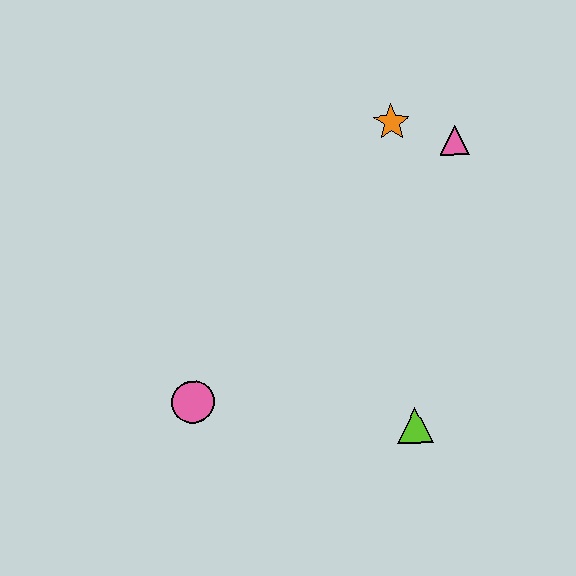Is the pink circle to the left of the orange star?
Yes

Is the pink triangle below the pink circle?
No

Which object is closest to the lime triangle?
The pink circle is closest to the lime triangle.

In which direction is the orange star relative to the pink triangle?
The orange star is to the left of the pink triangle.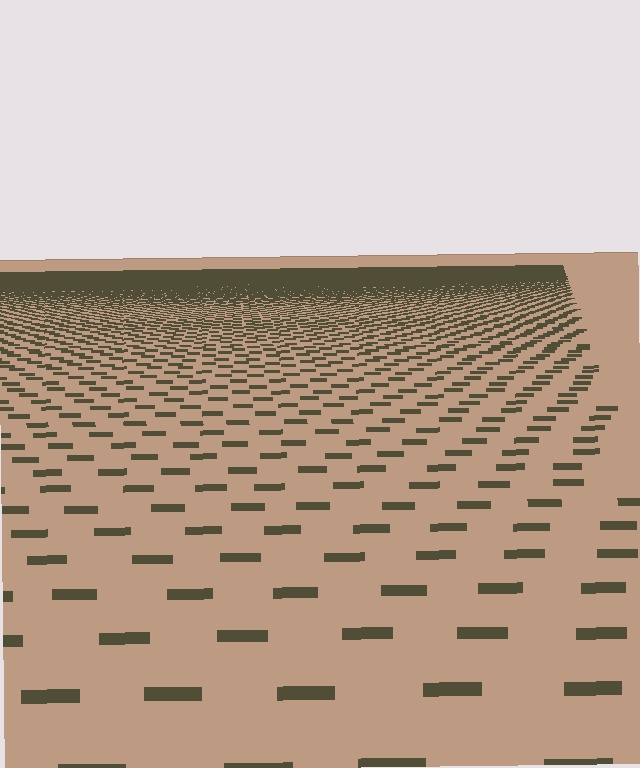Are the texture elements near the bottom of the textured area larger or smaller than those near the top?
Larger. Near the bottom, elements are closer to the viewer and appear at a bigger on-screen size.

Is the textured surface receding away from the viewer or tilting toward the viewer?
The surface is receding away from the viewer. Texture elements get smaller and denser toward the top.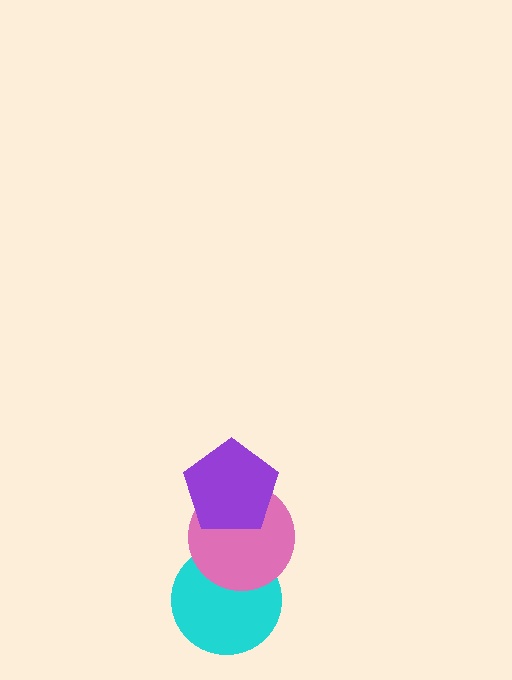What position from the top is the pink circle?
The pink circle is 2nd from the top.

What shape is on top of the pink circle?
The purple pentagon is on top of the pink circle.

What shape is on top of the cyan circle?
The pink circle is on top of the cyan circle.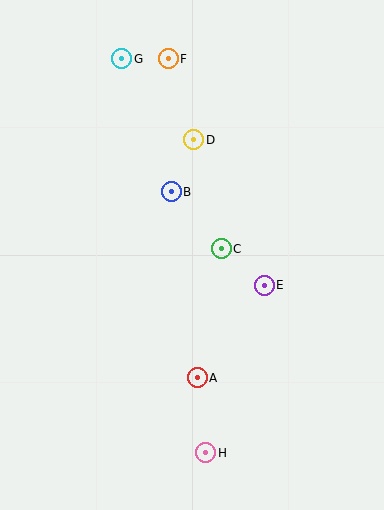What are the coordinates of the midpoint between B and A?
The midpoint between B and A is at (184, 285).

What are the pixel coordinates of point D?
Point D is at (194, 140).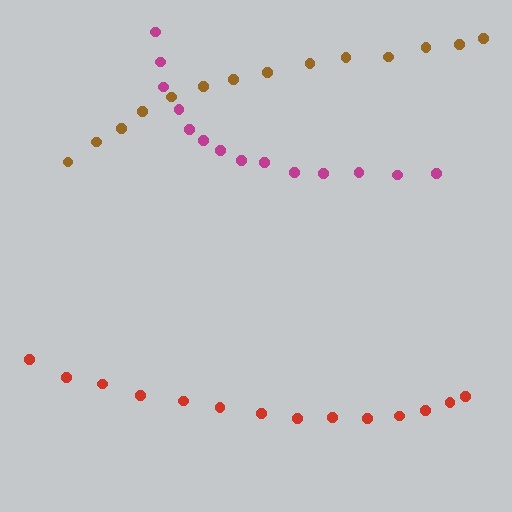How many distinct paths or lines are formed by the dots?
There are 3 distinct paths.